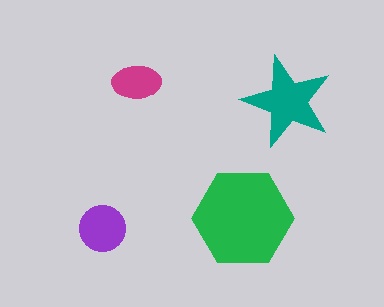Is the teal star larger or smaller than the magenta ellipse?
Larger.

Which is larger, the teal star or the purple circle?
The teal star.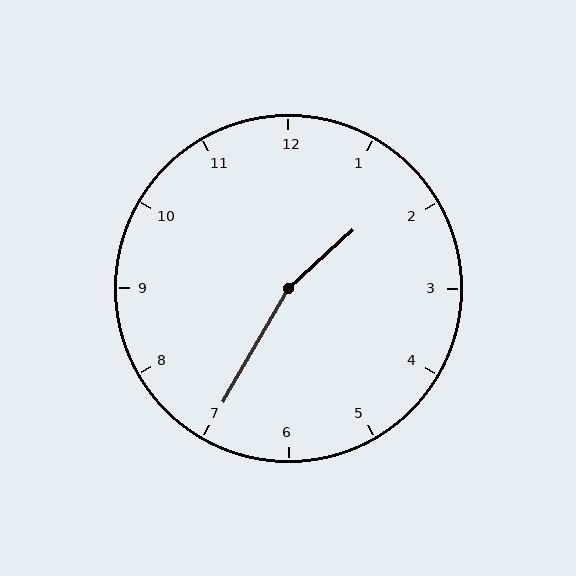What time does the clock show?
1:35.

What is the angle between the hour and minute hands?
Approximately 162 degrees.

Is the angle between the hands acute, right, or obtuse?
It is obtuse.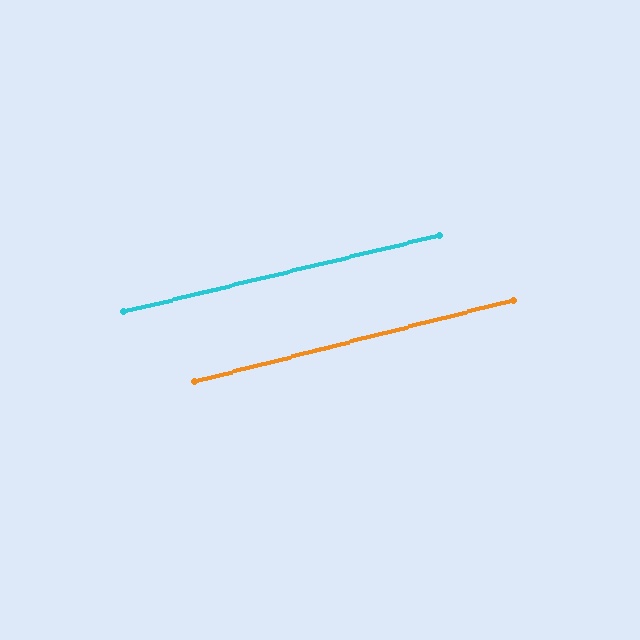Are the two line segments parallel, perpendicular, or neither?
Parallel — their directions differ by only 0.7°.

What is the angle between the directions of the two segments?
Approximately 1 degree.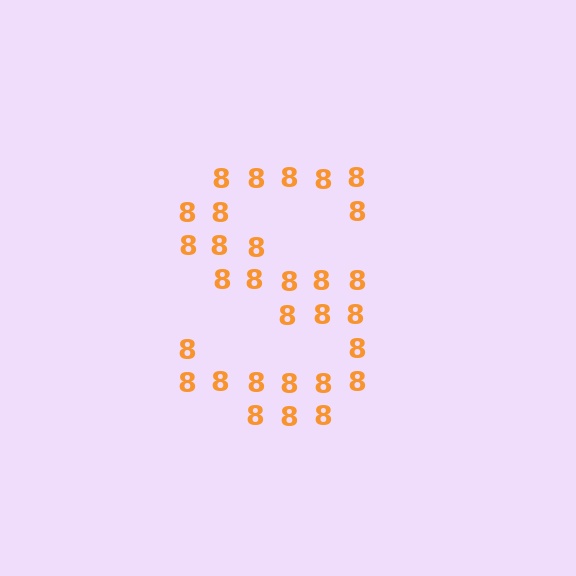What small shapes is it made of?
It is made of small digit 8's.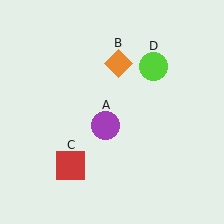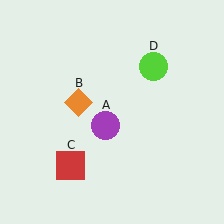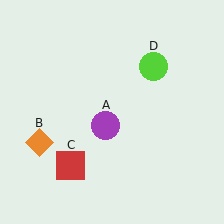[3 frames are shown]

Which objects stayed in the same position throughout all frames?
Purple circle (object A) and red square (object C) and lime circle (object D) remained stationary.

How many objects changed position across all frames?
1 object changed position: orange diamond (object B).